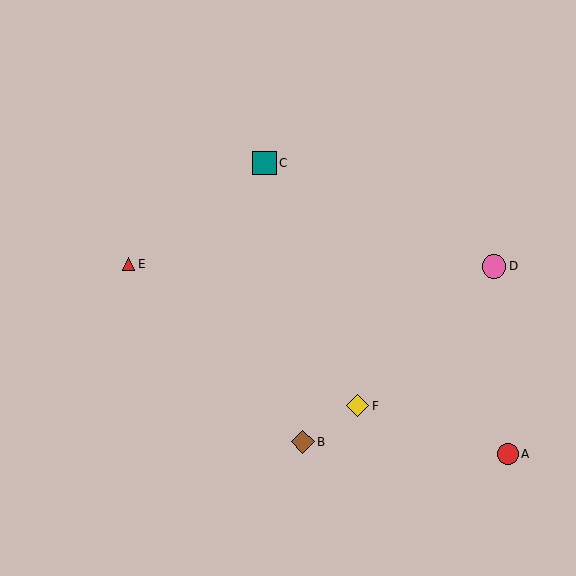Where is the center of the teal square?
The center of the teal square is at (264, 163).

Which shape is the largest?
The pink circle (labeled D) is the largest.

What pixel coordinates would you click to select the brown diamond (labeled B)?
Click at (303, 442) to select the brown diamond B.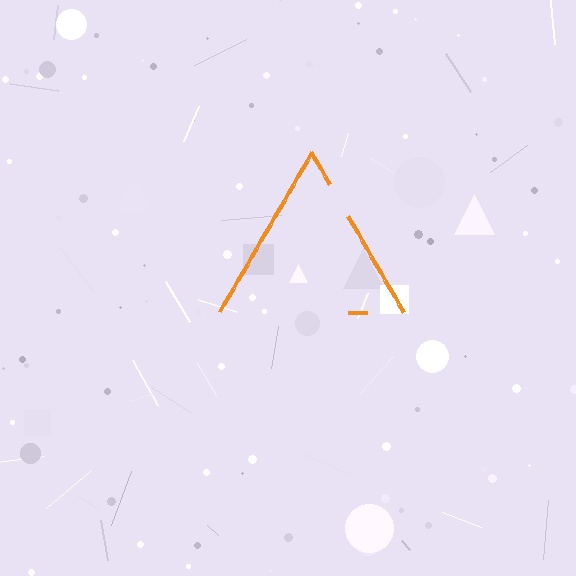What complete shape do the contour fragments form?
The contour fragments form a triangle.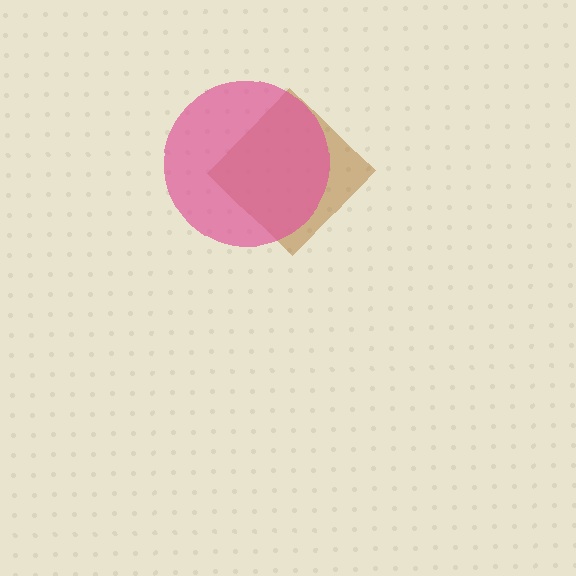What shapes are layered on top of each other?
The layered shapes are: a brown diamond, a pink circle.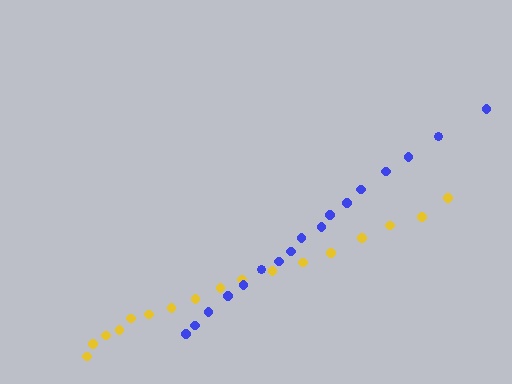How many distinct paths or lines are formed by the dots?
There are 2 distinct paths.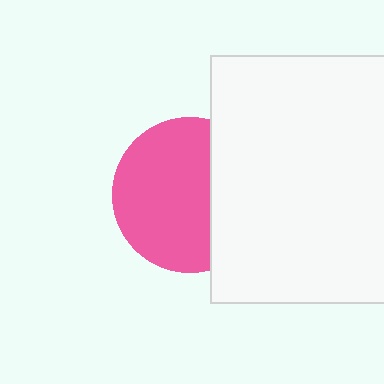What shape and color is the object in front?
The object in front is a white rectangle.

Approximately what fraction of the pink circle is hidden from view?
Roughly 34% of the pink circle is hidden behind the white rectangle.